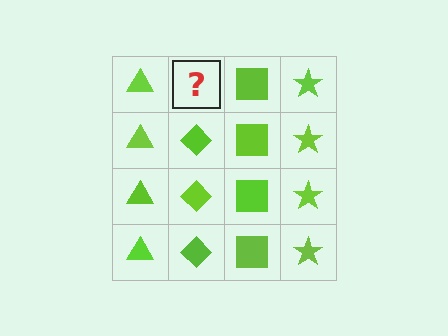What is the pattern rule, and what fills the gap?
The rule is that each column has a consistent shape. The gap should be filled with a lime diamond.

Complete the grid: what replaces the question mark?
The question mark should be replaced with a lime diamond.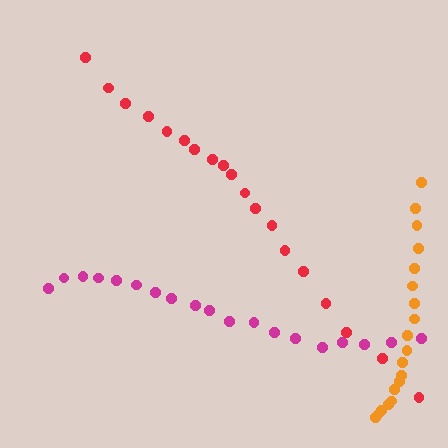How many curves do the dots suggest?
There are 3 distinct paths.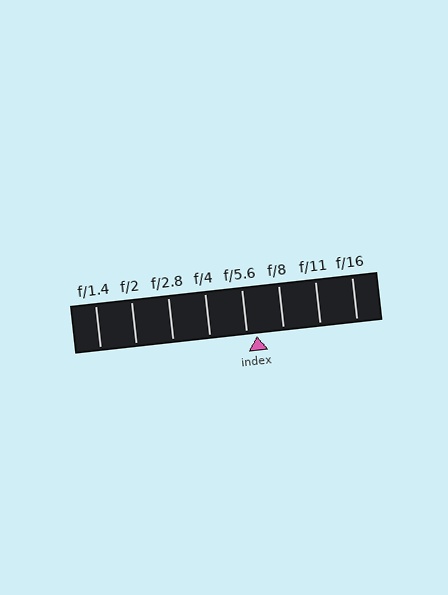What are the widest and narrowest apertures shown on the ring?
The widest aperture shown is f/1.4 and the narrowest is f/16.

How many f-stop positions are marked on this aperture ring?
There are 8 f-stop positions marked.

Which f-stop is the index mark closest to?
The index mark is closest to f/5.6.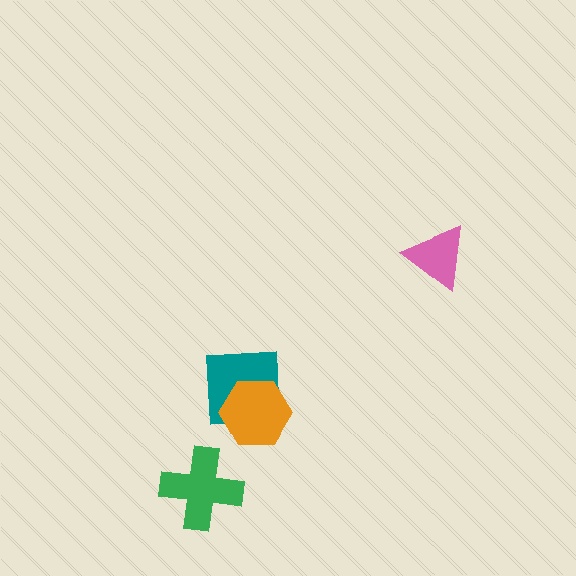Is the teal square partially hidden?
Yes, it is partially covered by another shape.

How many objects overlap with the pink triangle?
0 objects overlap with the pink triangle.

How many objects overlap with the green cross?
0 objects overlap with the green cross.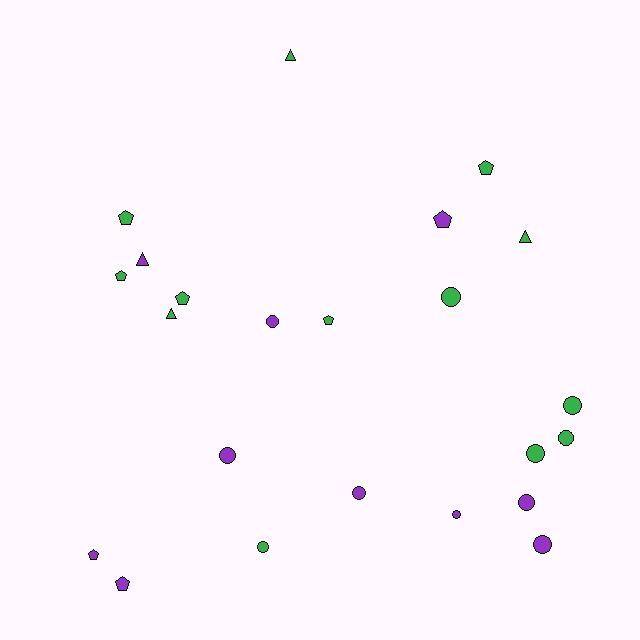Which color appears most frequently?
Green, with 13 objects.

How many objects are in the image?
There are 23 objects.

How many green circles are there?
There are 5 green circles.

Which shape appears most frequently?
Circle, with 11 objects.